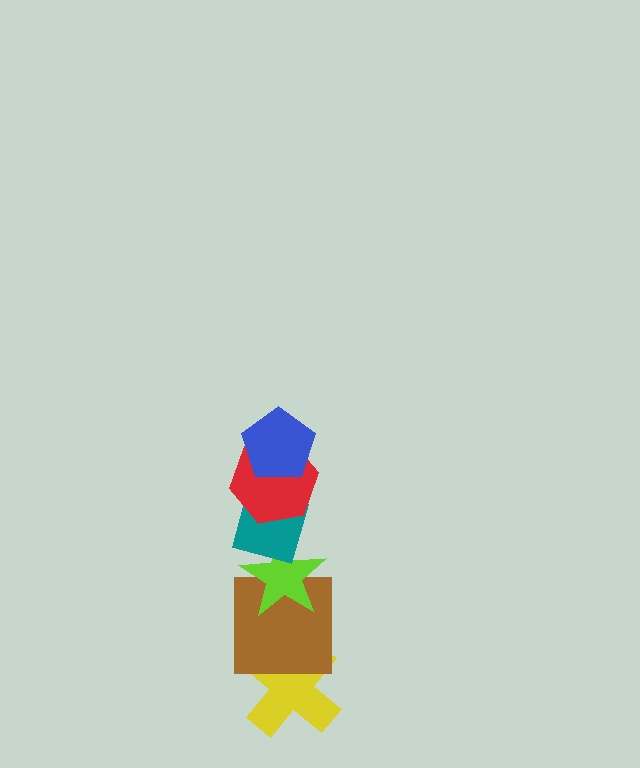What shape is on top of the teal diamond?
The red hexagon is on top of the teal diamond.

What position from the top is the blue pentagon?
The blue pentagon is 1st from the top.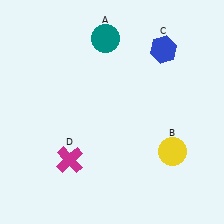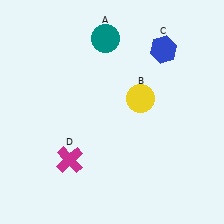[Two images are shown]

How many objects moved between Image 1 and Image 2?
1 object moved between the two images.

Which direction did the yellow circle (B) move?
The yellow circle (B) moved up.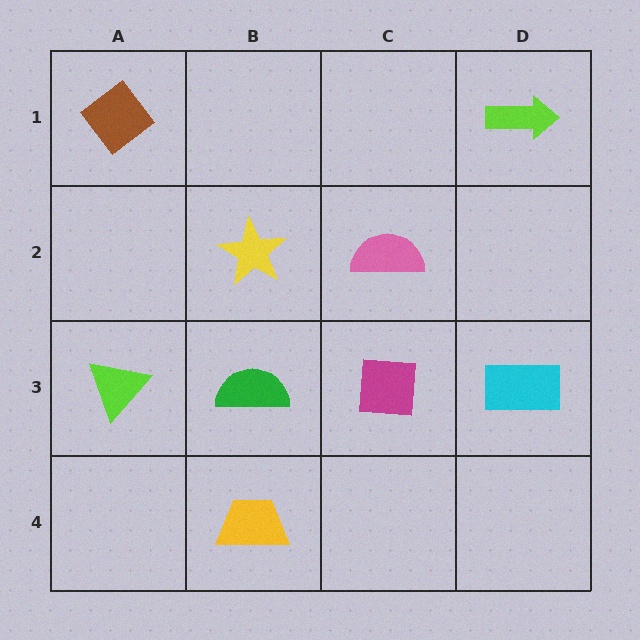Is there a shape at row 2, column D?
No, that cell is empty.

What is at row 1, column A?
A brown diamond.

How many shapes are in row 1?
2 shapes.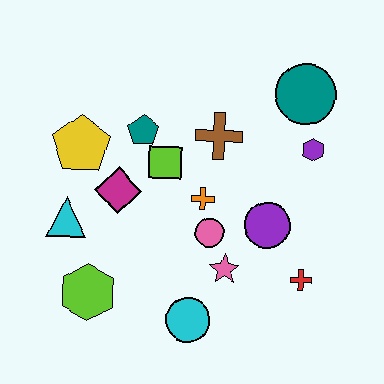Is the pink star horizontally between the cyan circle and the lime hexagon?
No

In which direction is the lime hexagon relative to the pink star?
The lime hexagon is to the left of the pink star.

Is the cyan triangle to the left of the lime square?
Yes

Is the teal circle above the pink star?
Yes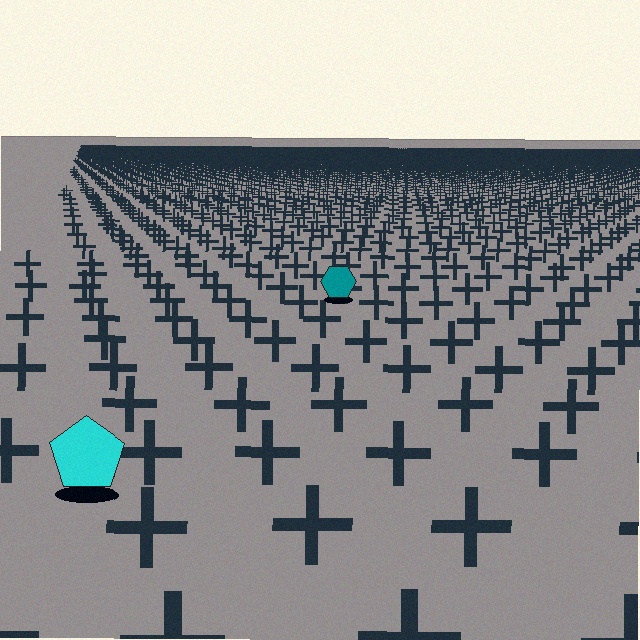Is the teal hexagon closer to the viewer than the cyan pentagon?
No. The cyan pentagon is closer — you can tell from the texture gradient: the ground texture is coarser near it.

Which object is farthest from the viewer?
The teal hexagon is farthest from the viewer. It appears smaller and the ground texture around it is denser.